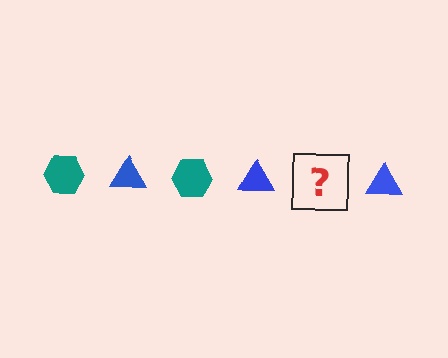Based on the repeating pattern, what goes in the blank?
The blank should be a teal hexagon.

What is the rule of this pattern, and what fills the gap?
The rule is that the pattern alternates between teal hexagon and blue triangle. The gap should be filled with a teal hexagon.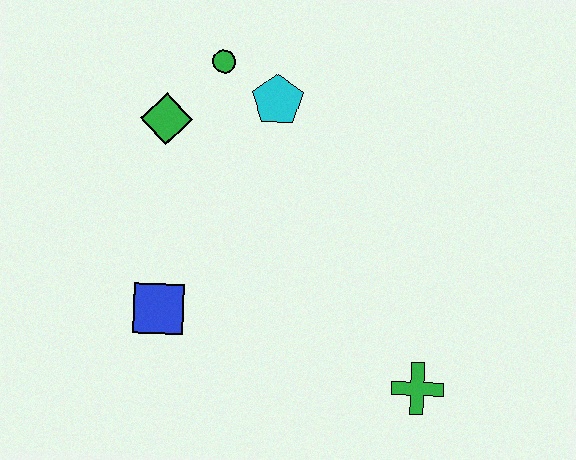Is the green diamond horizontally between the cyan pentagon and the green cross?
No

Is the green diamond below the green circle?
Yes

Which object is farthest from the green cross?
The green circle is farthest from the green cross.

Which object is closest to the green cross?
The blue square is closest to the green cross.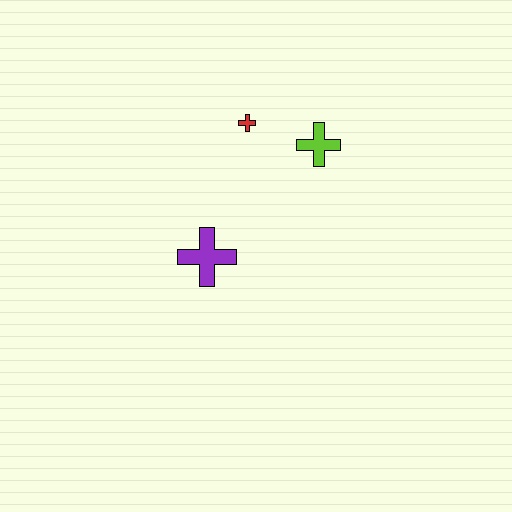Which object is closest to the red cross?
The lime cross is closest to the red cross.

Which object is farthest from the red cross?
The purple cross is farthest from the red cross.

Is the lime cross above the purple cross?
Yes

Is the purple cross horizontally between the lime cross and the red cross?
No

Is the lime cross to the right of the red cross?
Yes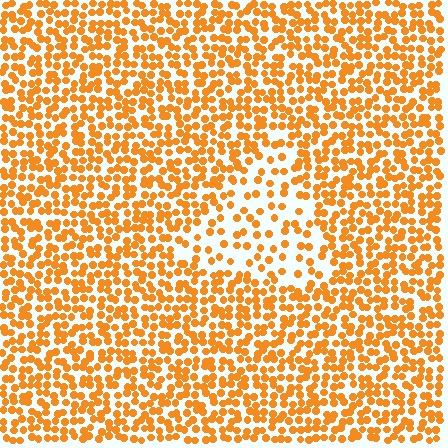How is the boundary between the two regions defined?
The boundary is defined by a change in element density (approximately 2.1x ratio). All elements are the same color, size, and shape.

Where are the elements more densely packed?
The elements are more densely packed outside the triangle boundary.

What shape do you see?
I see a triangle.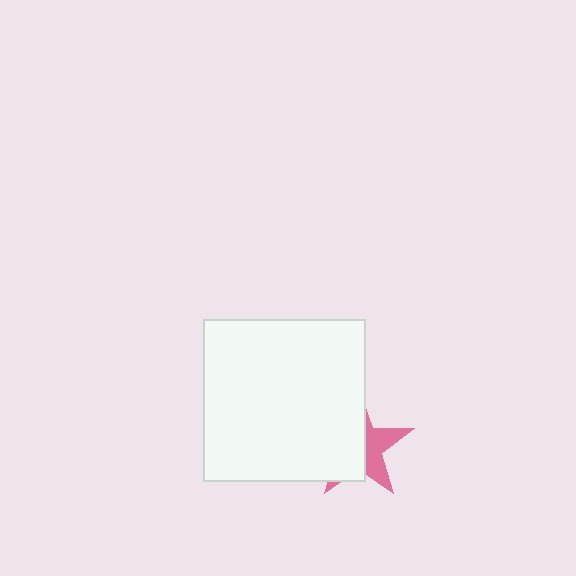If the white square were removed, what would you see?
You would see the complete pink star.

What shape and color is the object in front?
The object in front is a white square.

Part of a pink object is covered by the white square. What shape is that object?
It is a star.